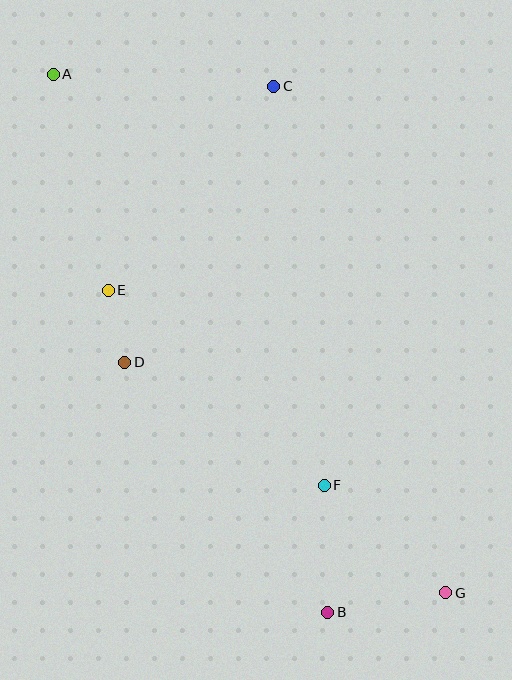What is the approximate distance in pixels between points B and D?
The distance between B and D is approximately 322 pixels.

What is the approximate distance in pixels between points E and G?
The distance between E and G is approximately 453 pixels.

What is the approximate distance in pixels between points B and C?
The distance between B and C is approximately 529 pixels.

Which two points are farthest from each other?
Points A and G are farthest from each other.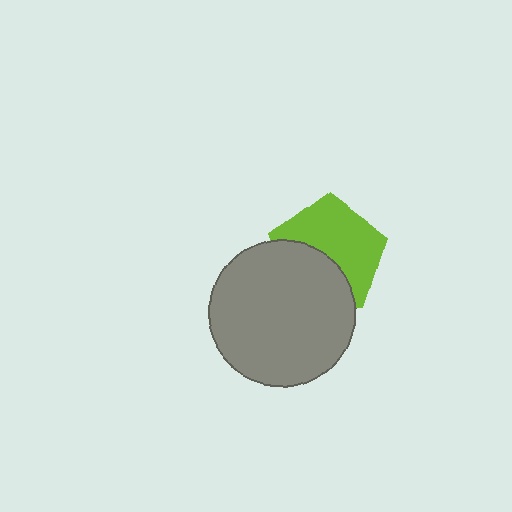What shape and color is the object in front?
The object in front is a gray circle.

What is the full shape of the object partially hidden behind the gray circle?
The partially hidden object is a lime pentagon.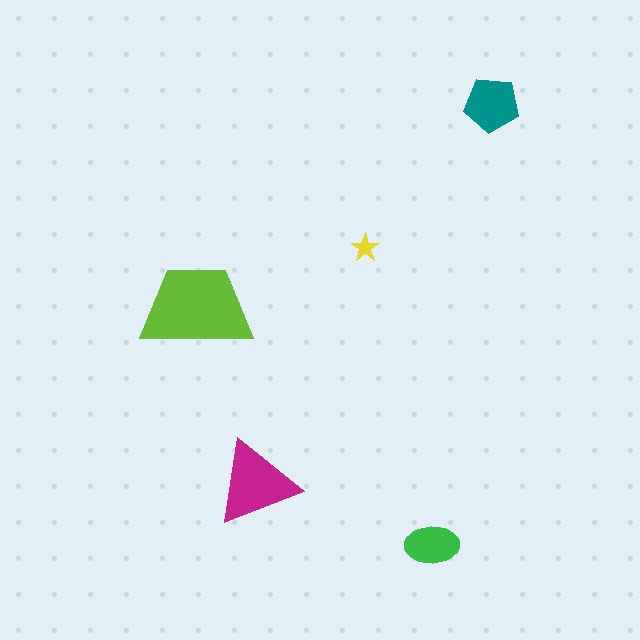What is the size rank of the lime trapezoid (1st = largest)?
1st.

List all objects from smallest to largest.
The yellow star, the green ellipse, the teal pentagon, the magenta triangle, the lime trapezoid.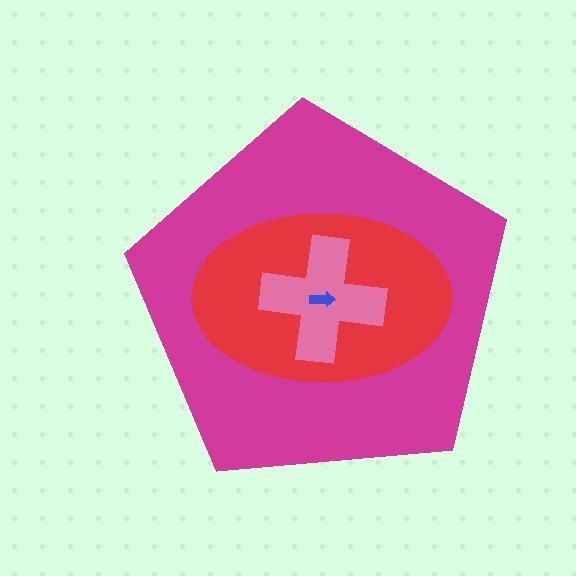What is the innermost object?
The blue arrow.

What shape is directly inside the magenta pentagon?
The red ellipse.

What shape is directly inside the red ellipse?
The pink cross.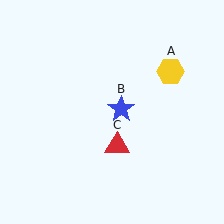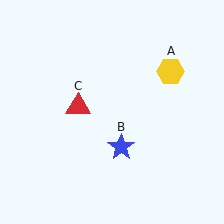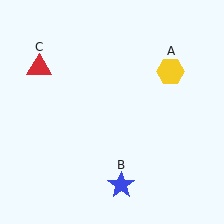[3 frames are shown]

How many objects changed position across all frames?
2 objects changed position: blue star (object B), red triangle (object C).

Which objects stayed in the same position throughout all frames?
Yellow hexagon (object A) remained stationary.